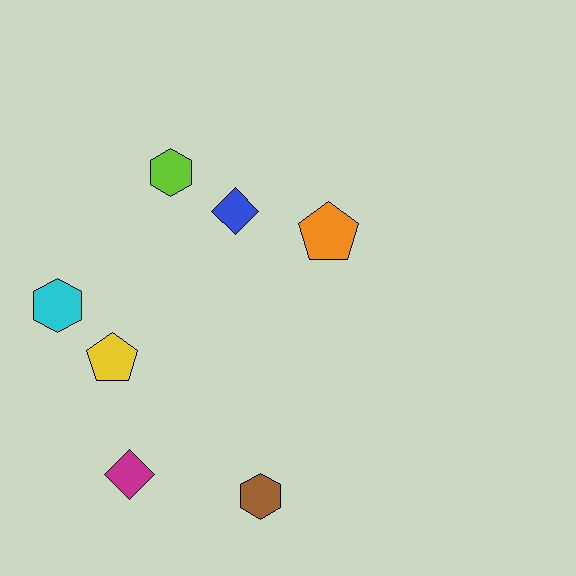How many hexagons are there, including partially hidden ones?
There are 3 hexagons.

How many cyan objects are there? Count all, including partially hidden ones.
There is 1 cyan object.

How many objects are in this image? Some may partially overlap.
There are 7 objects.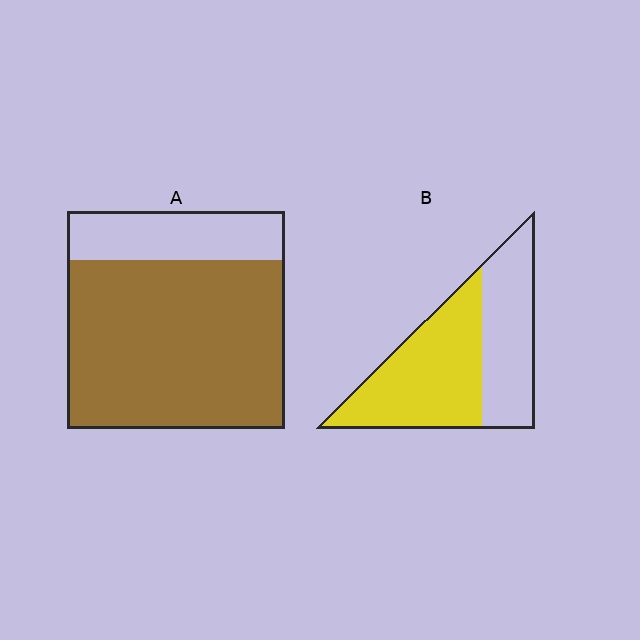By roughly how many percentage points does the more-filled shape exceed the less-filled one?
By roughly 20 percentage points (A over B).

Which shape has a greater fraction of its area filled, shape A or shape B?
Shape A.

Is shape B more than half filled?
Yes.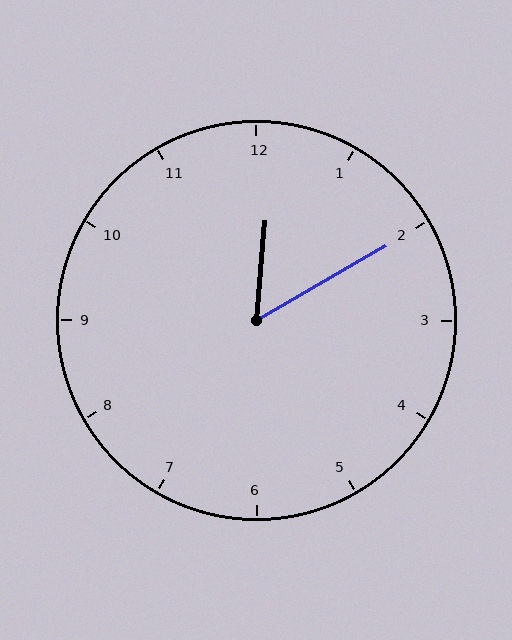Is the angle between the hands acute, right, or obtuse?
It is acute.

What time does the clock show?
12:10.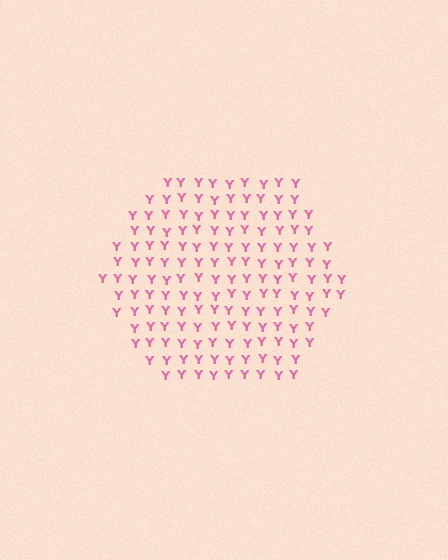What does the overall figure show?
The overall figure shows a hexagon.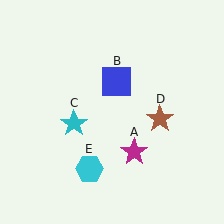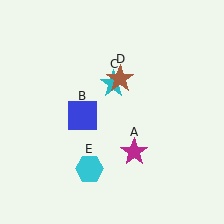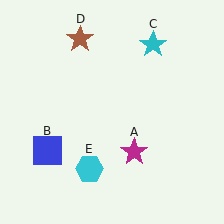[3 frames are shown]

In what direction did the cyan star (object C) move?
The cyan star (object C) moved up and to the right.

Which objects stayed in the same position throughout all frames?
Magenta star (object A) and cyan hexagon (object E) remained stationary.